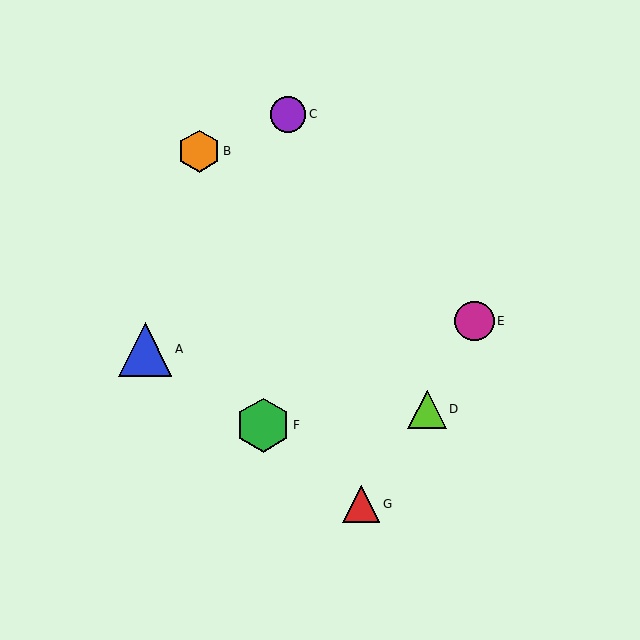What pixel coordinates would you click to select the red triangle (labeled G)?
Click at (361, 504) to select the red triangle G.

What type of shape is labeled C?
Shape C is a purple circle.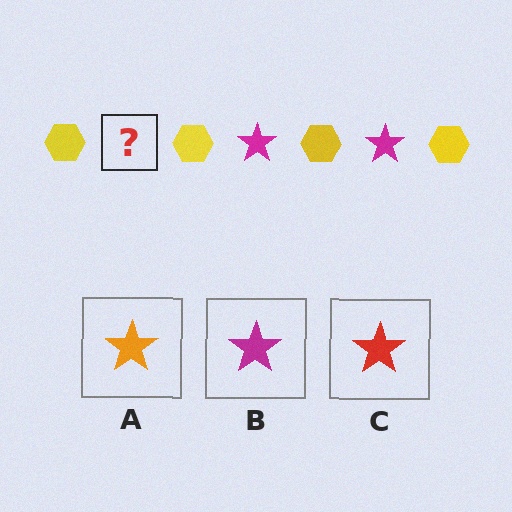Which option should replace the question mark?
Option B.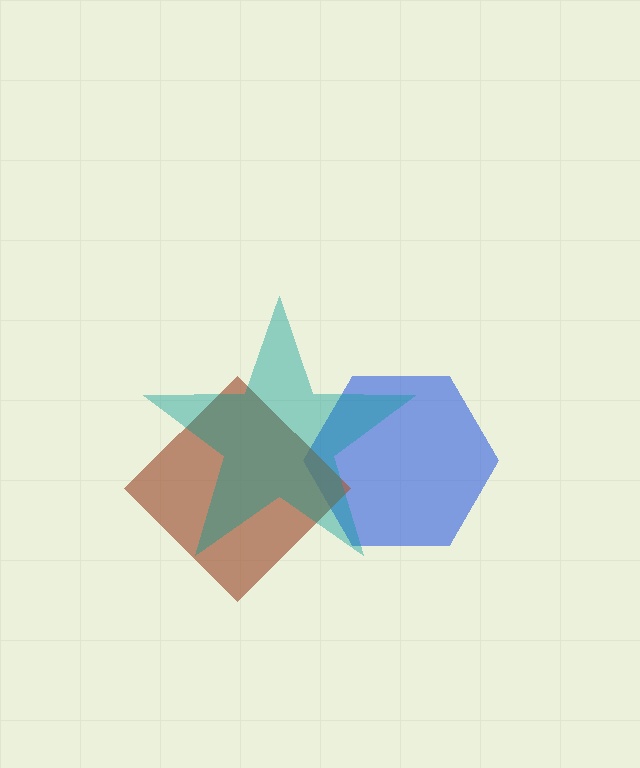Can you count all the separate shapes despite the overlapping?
Yes, there are 3 separate shapes.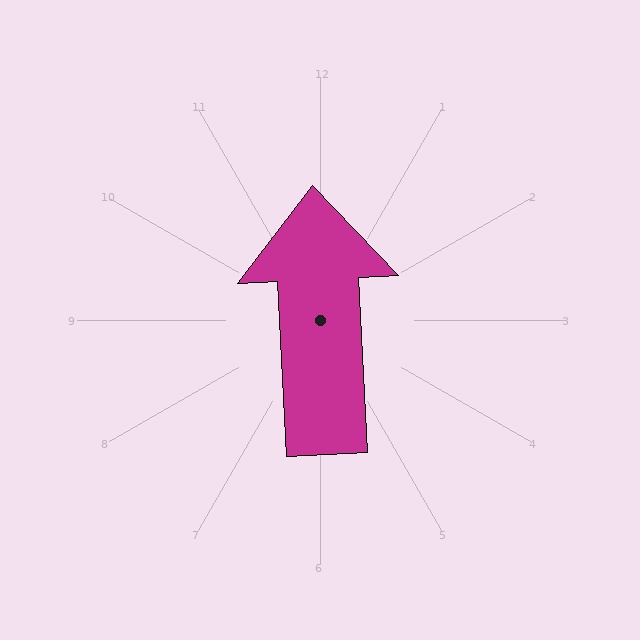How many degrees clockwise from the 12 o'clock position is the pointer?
Approximately 357 degrees.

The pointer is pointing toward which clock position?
Roughly 12 o'clock.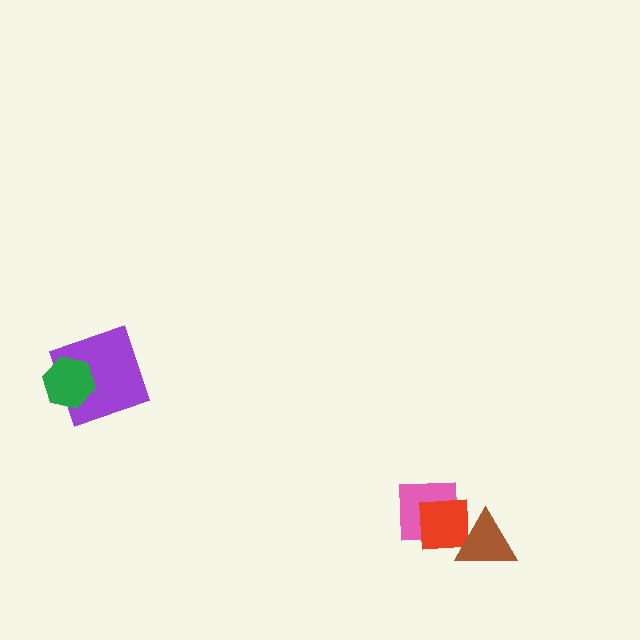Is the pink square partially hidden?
Yes, it is partially covered by another shape.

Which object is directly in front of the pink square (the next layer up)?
The red square is directly in front of the pink square.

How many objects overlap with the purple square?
1 object overlaps with the purple square.